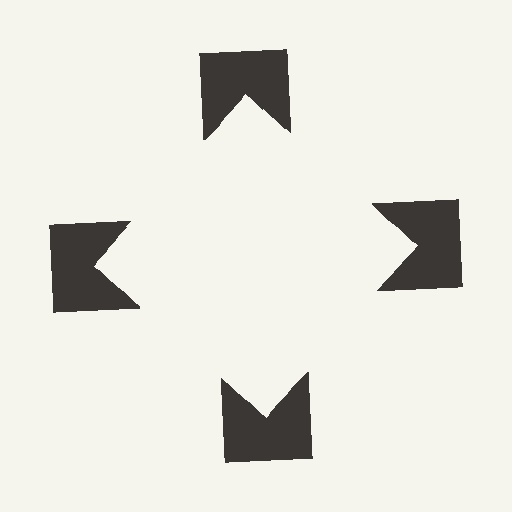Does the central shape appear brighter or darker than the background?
It typically appears slightly brighter than the background, even though no actual brightness change is drawn.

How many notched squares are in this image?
There are 4 — one at each vertex of the illusory square.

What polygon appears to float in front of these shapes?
An illusory square — its edges are inferred from the aligned wedge cuts in the notched squares, not physically drawn.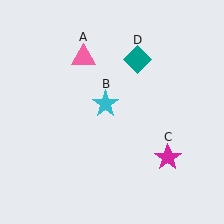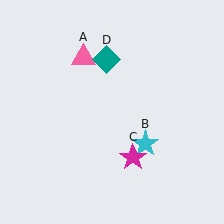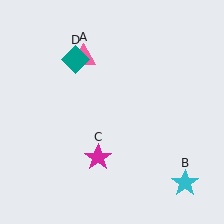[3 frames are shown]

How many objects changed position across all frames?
3 objects changed position: cyan star (object B), magenta star (object C), teal diamond (object D).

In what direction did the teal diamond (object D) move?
The teal diamond (object D) moved left.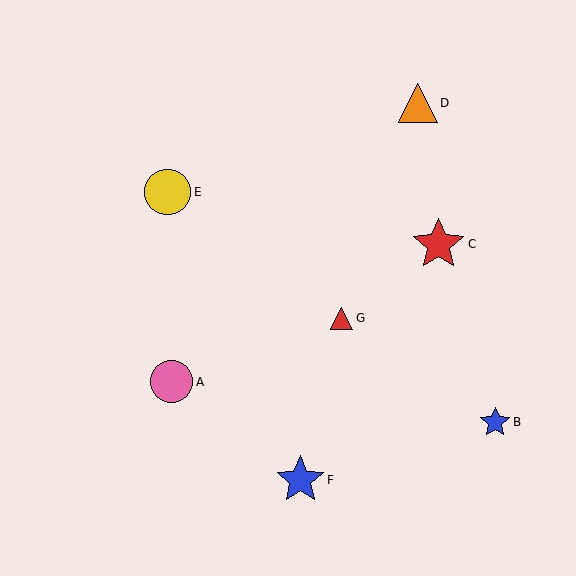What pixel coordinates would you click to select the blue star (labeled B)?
Click at (495, 422) to select the blue star B.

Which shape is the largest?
The red star (labeled C) is the largest.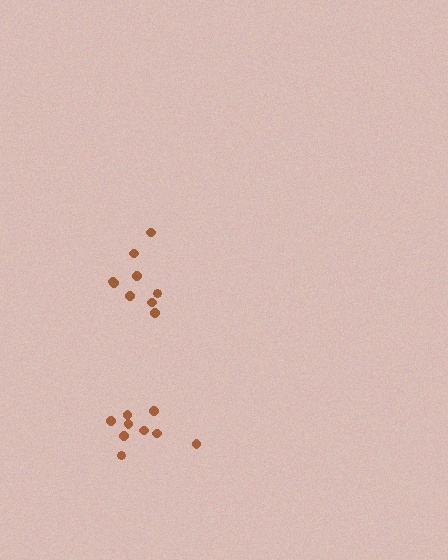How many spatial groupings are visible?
There are 2 spatial groupings.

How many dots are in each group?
Group 1: 9 dots, Group 2: 10 dots (19 total).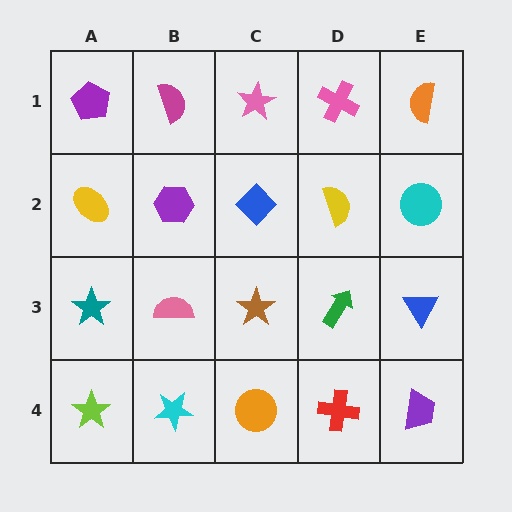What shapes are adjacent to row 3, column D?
A yellow semicircle (row 2, column D), a red cross (row 4, column D), a brown star (row 3, column C), a blue triangle (row 3, column E).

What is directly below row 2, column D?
A green arrow.